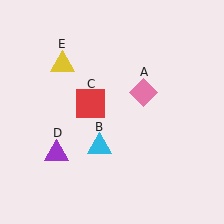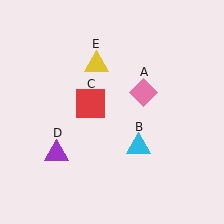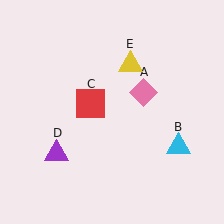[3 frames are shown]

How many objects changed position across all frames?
2 objects changed position: cyan triangle (object B), yellow triangle (object E).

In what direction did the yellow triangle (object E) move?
The yellow triangle (object E) moved right.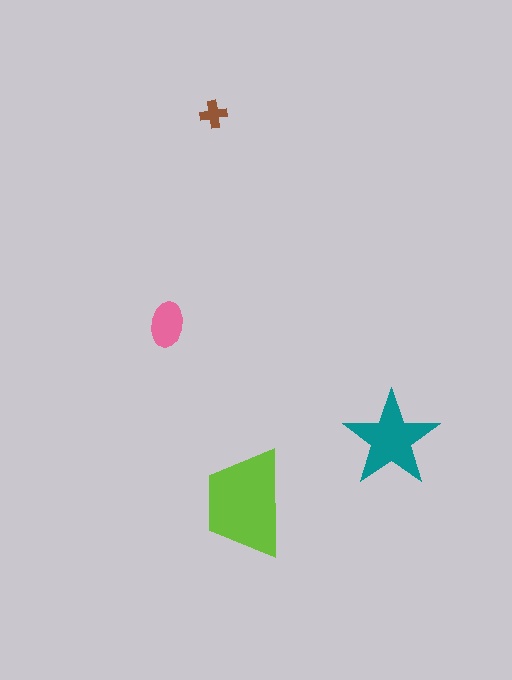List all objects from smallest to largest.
The brown cross, the pink ellipse, the teal star, the lime trapezoid.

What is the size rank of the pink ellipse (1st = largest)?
3rd.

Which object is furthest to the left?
The pink ellipse is leftmost.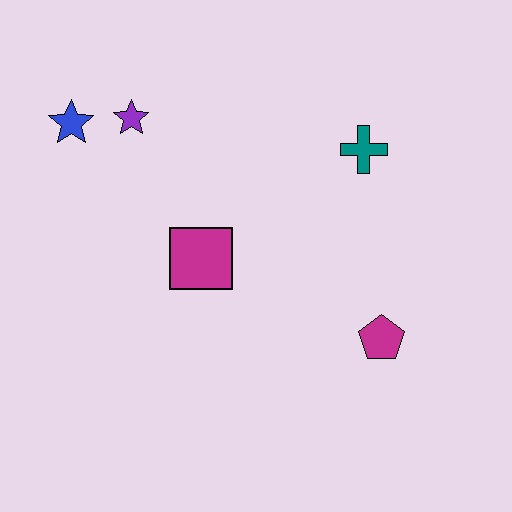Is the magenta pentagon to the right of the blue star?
Yes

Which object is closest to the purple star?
The blue star is closest to the purple star.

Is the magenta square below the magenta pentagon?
No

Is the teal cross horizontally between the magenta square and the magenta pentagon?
Yes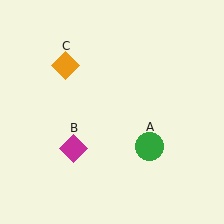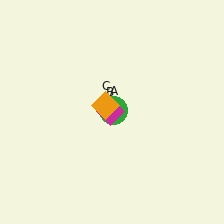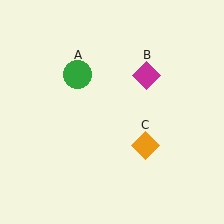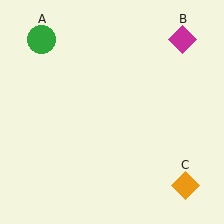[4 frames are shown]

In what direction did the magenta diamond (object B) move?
The magenta diamond (object B) moved up and to the right.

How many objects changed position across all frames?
3 objects changed position: green circle (object A), magenta diamond (object B), orange diamond (object C).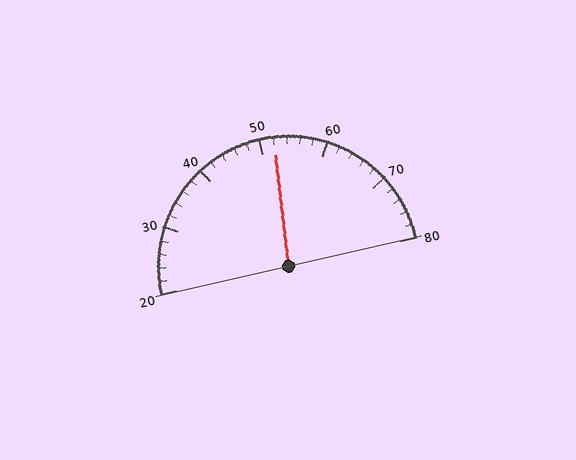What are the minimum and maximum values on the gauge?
The gauge ranges from 20 to 80.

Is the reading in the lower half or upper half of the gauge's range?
The reading is in the upper half of the range (20 to 80).